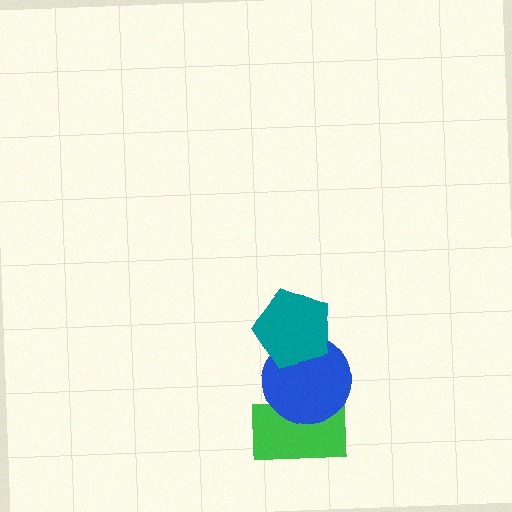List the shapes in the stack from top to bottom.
From top to bottom: the teal pentagon, the blue circle, the green rectangle.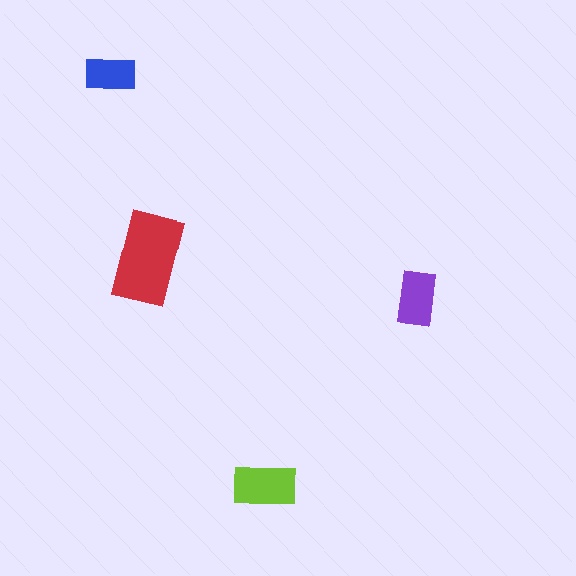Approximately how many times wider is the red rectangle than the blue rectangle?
About 2 times wider.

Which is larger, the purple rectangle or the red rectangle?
The red one.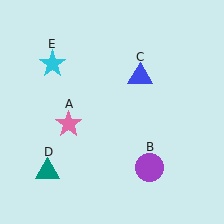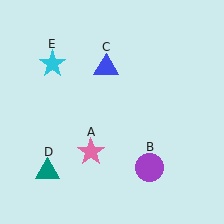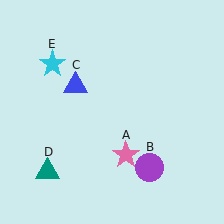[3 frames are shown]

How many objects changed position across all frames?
2 objects changed position: pink star (object A), blue triangle (object C).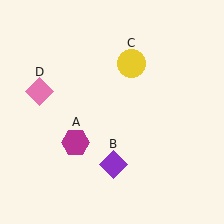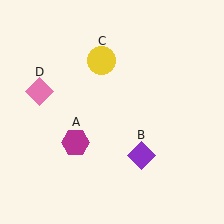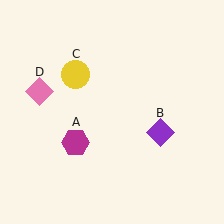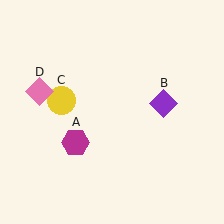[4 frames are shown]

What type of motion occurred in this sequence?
The purple diamond (object B), yellow circle (object C) rotated counterclockwise around the center of the scene.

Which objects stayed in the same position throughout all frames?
Magenta hexagon (object A) and pink diamond (object D) remained stationary.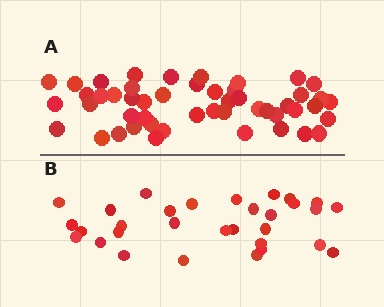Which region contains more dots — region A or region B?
Region A (the top region) has more dots.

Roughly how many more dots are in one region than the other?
Region A has approximately 20 more dots than region B.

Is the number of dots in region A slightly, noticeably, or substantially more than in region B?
Region A has substantially more. The ratio is roughly 1.6 to 1.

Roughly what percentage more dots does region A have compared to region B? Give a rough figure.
About 60% more.